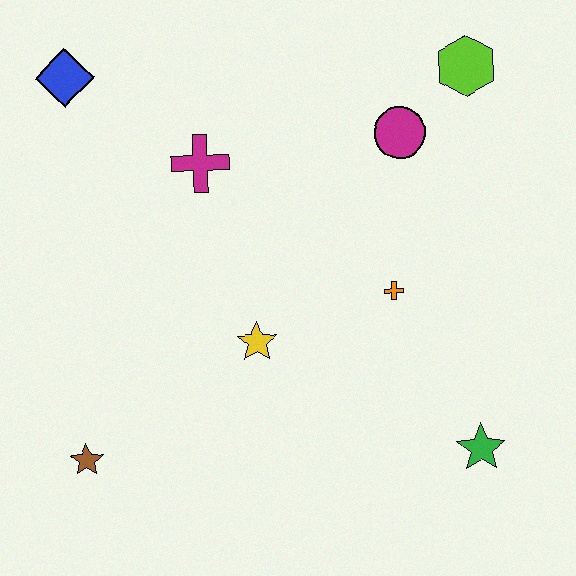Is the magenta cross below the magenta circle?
Yes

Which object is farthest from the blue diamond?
The green star is farthest from the blue diamond.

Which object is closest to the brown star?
The yellow star is closest to the brown star.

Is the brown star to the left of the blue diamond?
No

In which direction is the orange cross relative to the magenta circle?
The orange cross is below the magenta circle.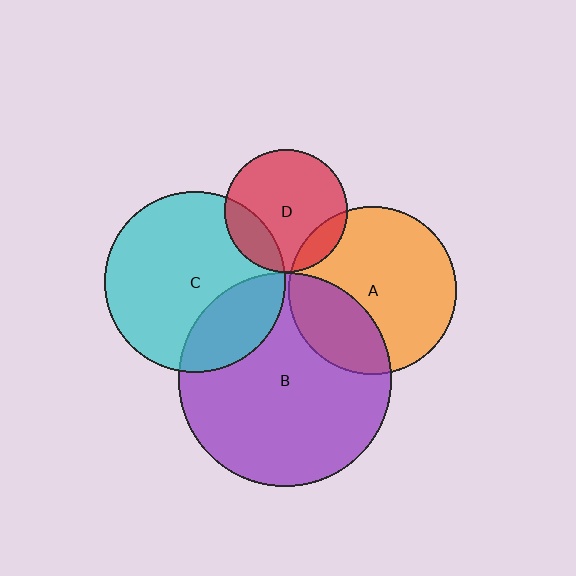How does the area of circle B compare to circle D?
Approximately 3.0 times.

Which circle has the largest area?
Circle B (purple).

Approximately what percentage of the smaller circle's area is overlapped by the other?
Approximately 20%.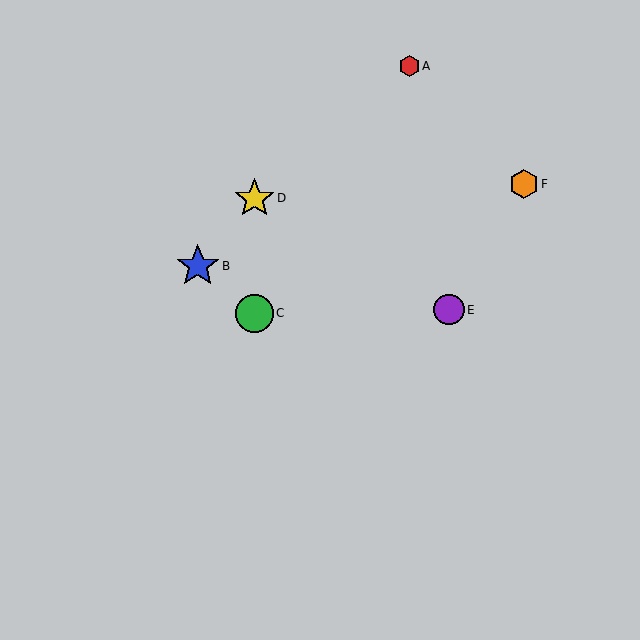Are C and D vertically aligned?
Yes, both are at x≈254.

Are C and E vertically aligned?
No, C is at x≈254 and E is at x≈449.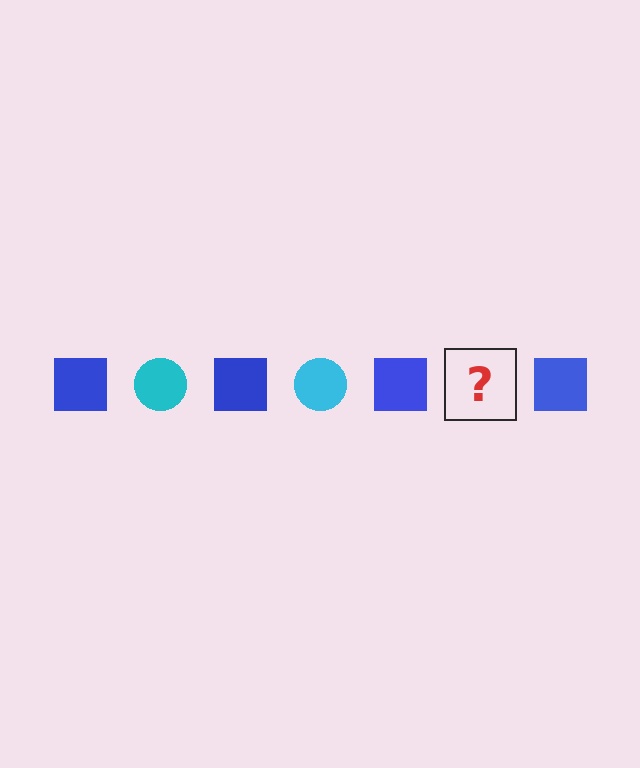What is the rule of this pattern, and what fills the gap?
The rule is that the pattern alternates between blue square and cyan circle. The gap should be filled with a cyan circle.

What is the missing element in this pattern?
The missing element is a cyan circle.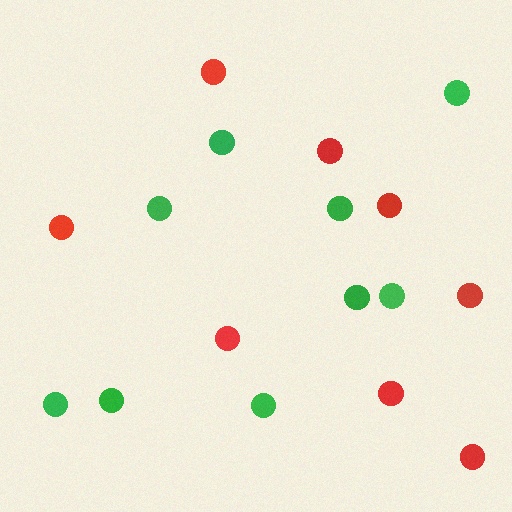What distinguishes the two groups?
There are 2 groups: one group of red circles (8) and one group of green circles (9).